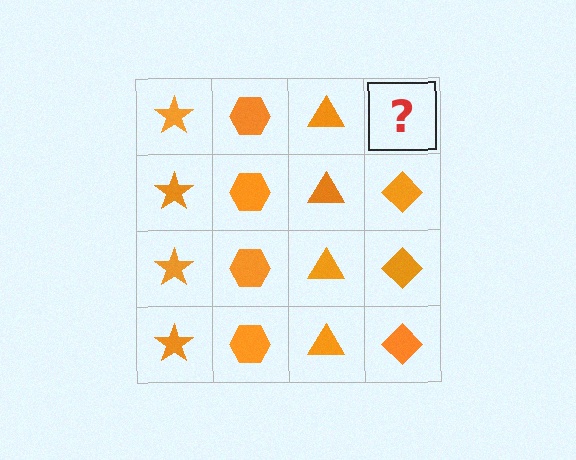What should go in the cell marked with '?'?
The missing cell should contain an orange diamond.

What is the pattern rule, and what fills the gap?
The rule is that each column has a consistent shape. The gap should be filled with an orange diamond.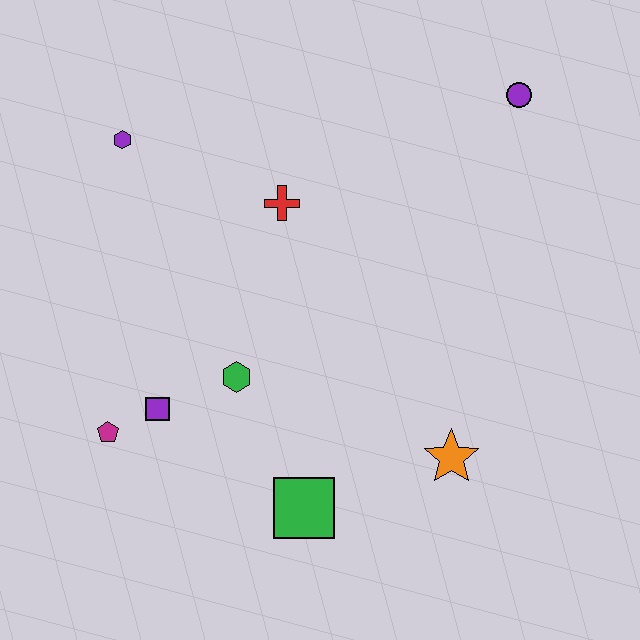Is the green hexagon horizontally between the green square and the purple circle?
No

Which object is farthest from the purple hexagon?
The orange star is farthest from the purple hexagon.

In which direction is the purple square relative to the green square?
The purple square is to the left of the green square.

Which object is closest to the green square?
The green hexagon is closest to the green square.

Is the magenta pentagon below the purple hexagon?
Yes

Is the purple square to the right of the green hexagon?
No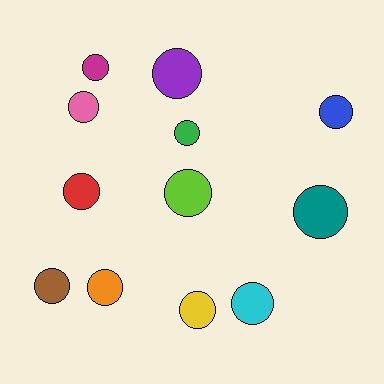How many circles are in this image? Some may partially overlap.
There are 12 circles.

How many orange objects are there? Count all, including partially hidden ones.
There is 1 orange object.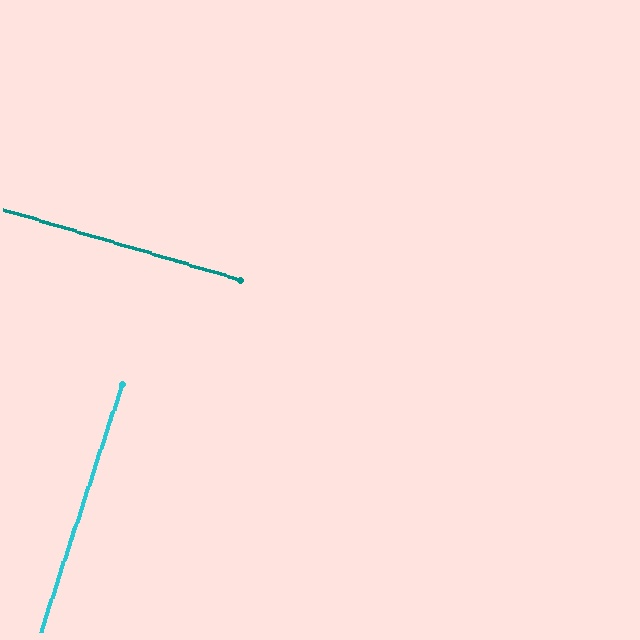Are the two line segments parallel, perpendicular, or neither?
Perpendicular — they meet at approximately 88°.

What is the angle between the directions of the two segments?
Approximately 88 degrees.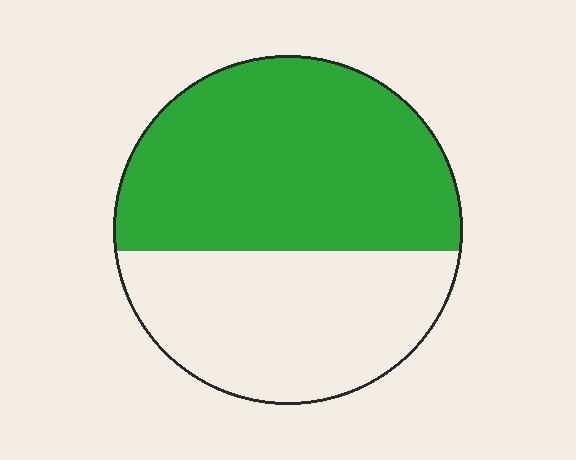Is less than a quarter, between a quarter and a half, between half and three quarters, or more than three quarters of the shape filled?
Between half and three quarters.